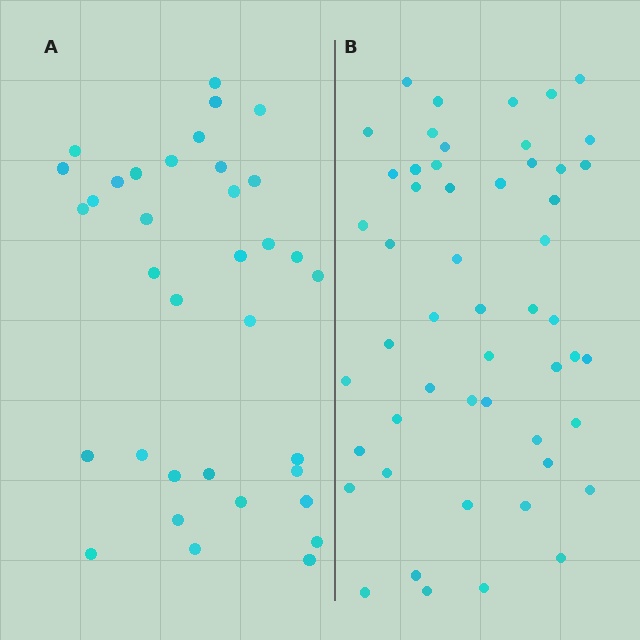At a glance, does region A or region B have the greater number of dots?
Region B (the right region) has more dots.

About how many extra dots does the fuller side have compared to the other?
Region B has approximately 15 more dots than region A.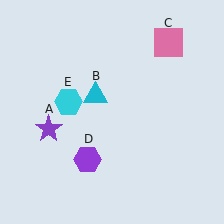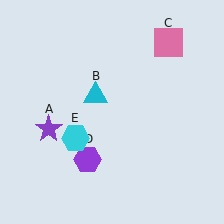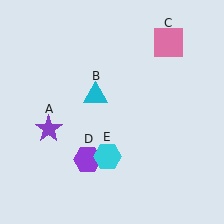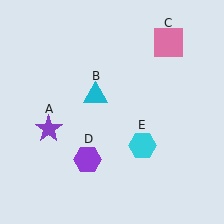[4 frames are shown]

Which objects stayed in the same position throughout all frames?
Purple star (object A) and cyan triangle (object B) and pink square (object C) and purple hexagon (object D) remained stationary.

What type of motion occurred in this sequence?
The cyan hexagon (object E) rotated counterclockwise around the center of the scene.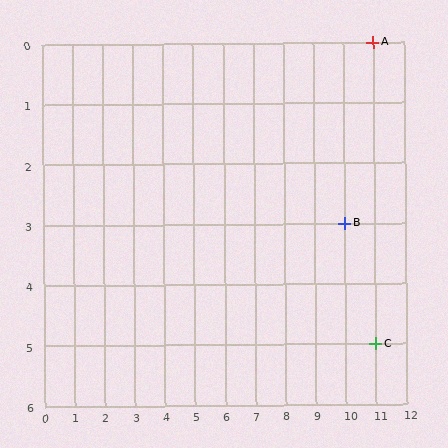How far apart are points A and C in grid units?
Points A and C are 5 rows apart.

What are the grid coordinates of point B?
Point B is at grid coordinates (10, 3).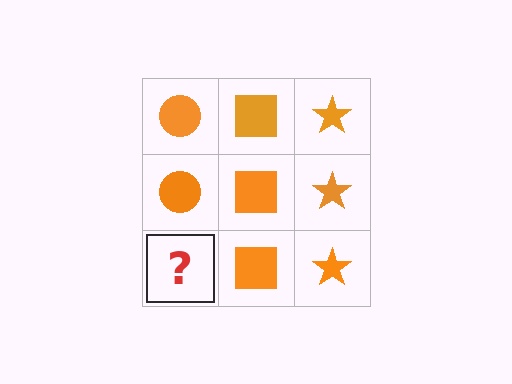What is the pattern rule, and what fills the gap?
The rule is that each column has a consistent shape. The gap should be filled with an orange circle.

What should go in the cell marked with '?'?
The missing cell should contain an orange circle.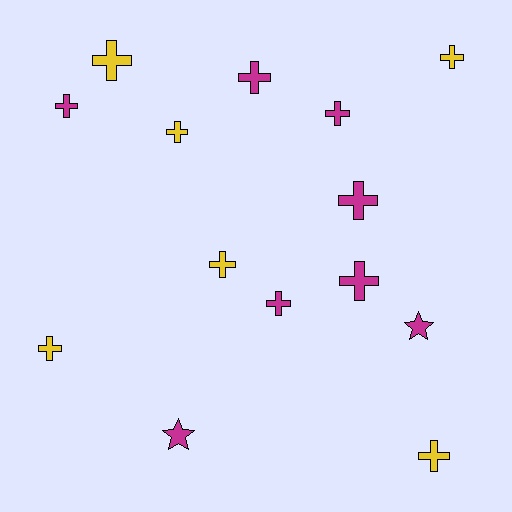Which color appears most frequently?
Magenta, with 8 objects.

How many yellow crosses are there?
There are 6 yellow crosses.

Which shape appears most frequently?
Cross, with 12 objects.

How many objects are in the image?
There are 14 objects.